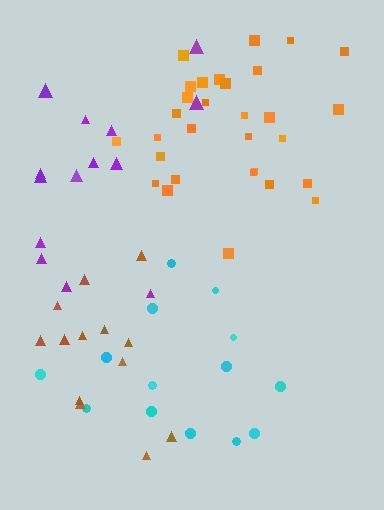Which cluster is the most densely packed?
Orange.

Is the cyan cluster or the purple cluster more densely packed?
Cyan.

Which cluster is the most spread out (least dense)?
Purple.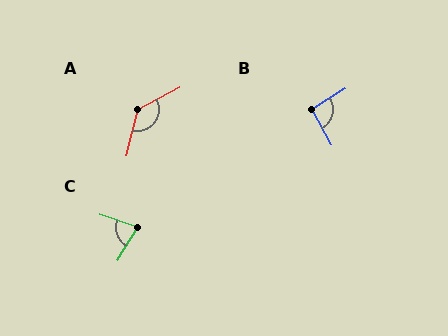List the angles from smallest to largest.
C (78°), B (94°), A (132°).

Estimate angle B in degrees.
Approximately 94 degrees.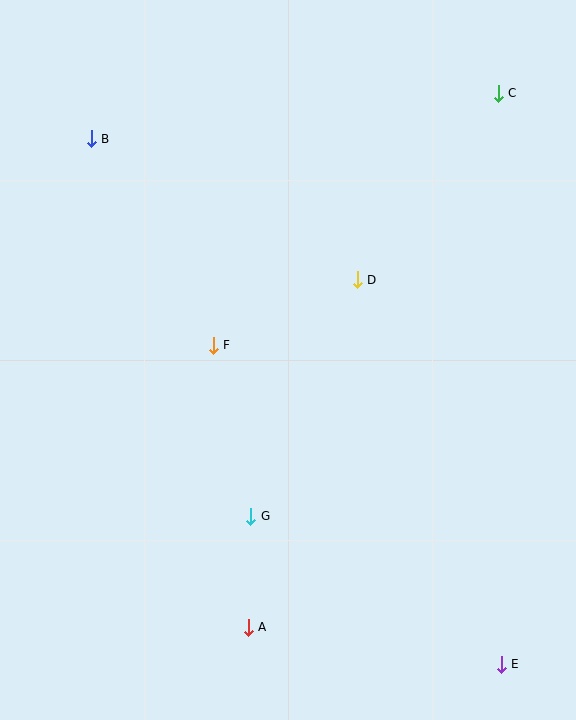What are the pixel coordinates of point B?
Point B is at (91, 139).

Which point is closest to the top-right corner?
Point C is closest to the top-right corner.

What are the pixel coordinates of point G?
Point G is at (251, 516).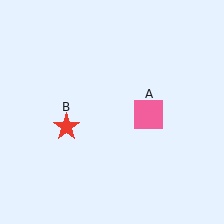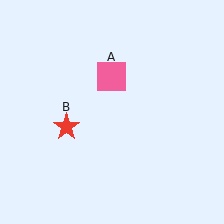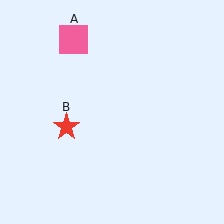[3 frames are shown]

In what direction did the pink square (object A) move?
The pink square (object A) moved up and to the left.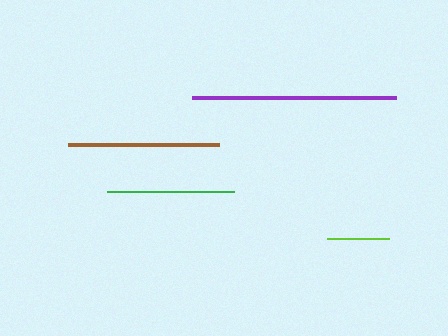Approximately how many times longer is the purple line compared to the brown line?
The purple line is approximately 1.4 times the length of the brown line.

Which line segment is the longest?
The purple line is the longest at approximately 204 pixels.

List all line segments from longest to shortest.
From longest to shortest: purple, brown, green, lime.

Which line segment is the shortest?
The lime line is the shortest at approximately 62 pixels.